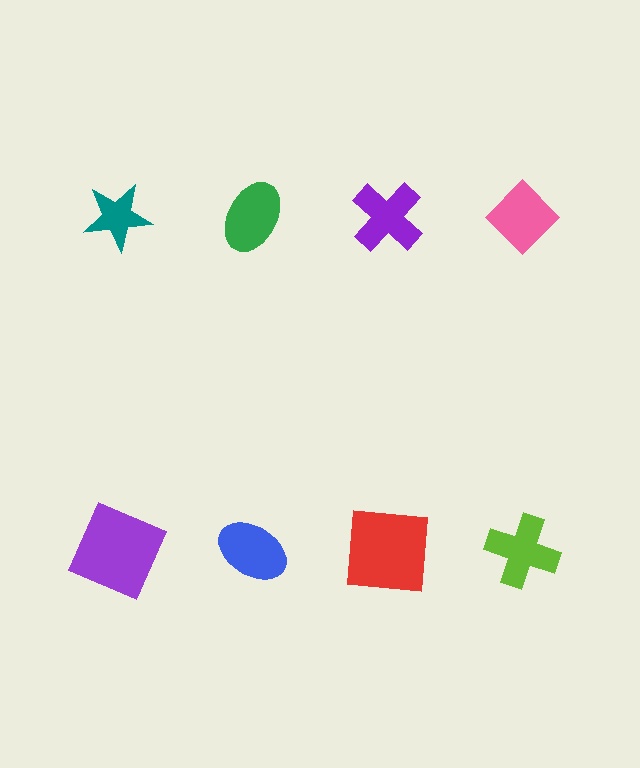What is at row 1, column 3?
A purple cross.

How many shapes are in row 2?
4 shapes.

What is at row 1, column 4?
A pink diamond.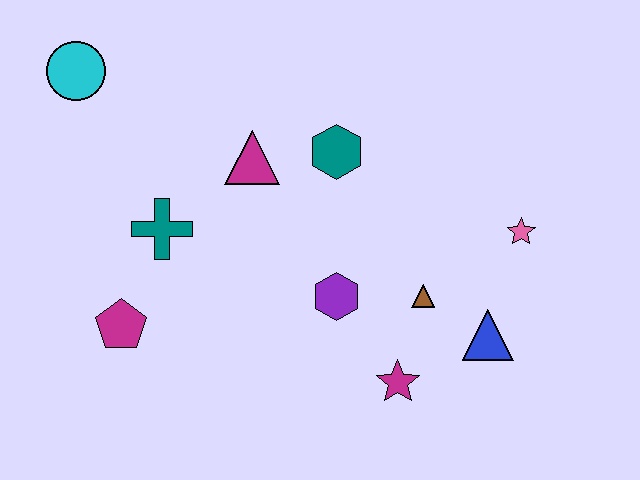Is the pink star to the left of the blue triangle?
No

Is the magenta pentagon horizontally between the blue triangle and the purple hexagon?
No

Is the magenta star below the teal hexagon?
Yes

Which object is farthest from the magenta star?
The cyan circle is farthest from the magenta star.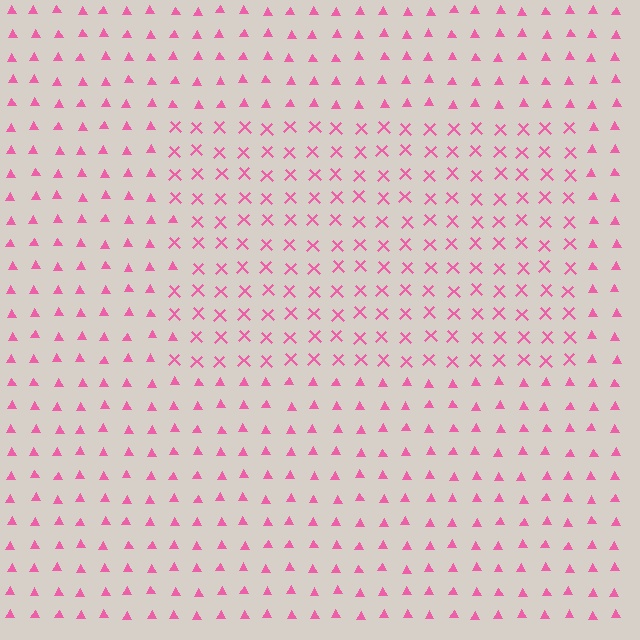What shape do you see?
I see a rectangle.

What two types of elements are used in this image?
The image uses X marks inside the rectangle region and triangles outside it.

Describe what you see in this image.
The image is filled with small pink elements arranged in a uniform grid. A rectangle-shaped region contains X marks, while the surrounding area contains triangles. The boundary is defined purely by the change in element shape.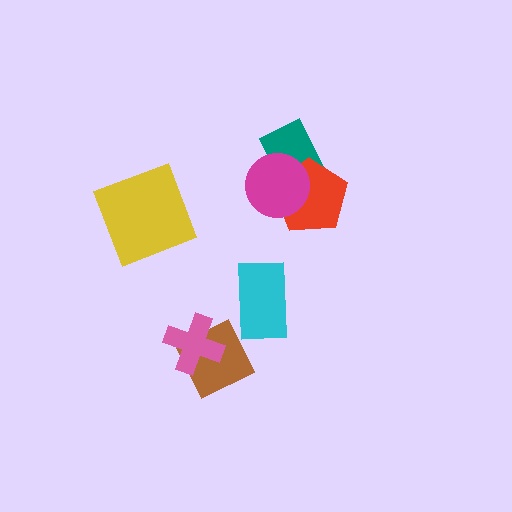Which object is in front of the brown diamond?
The pink cross is in front of the brown diamond.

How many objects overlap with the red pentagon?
2 objects overlap with the red pentagon.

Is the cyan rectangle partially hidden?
No, no other shape covers it.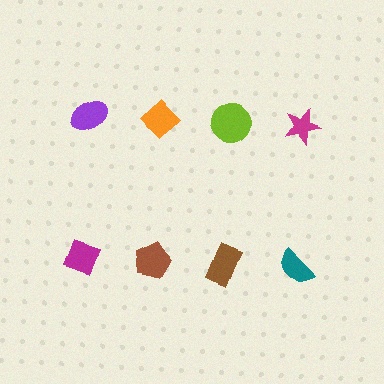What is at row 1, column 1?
A purple ellipse.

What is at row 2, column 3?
A brown rectangle.